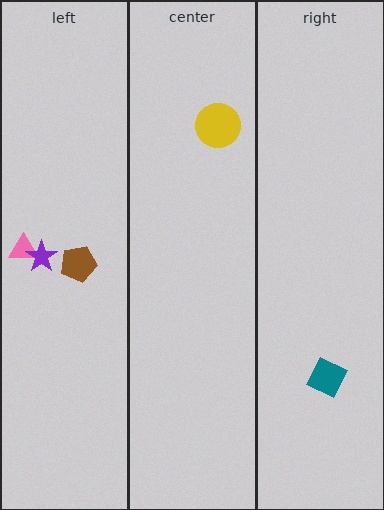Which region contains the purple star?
The left region.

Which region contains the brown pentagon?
The left region.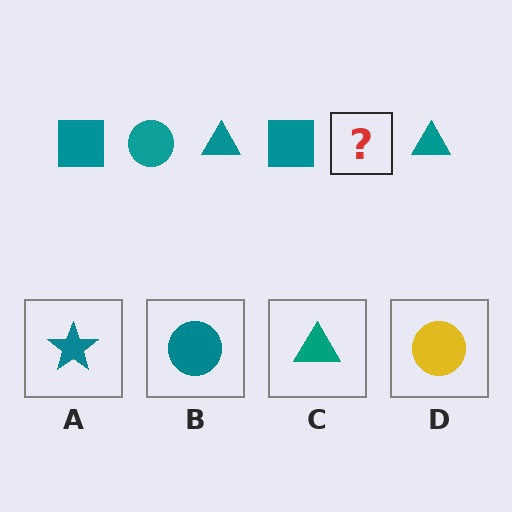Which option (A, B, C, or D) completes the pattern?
B.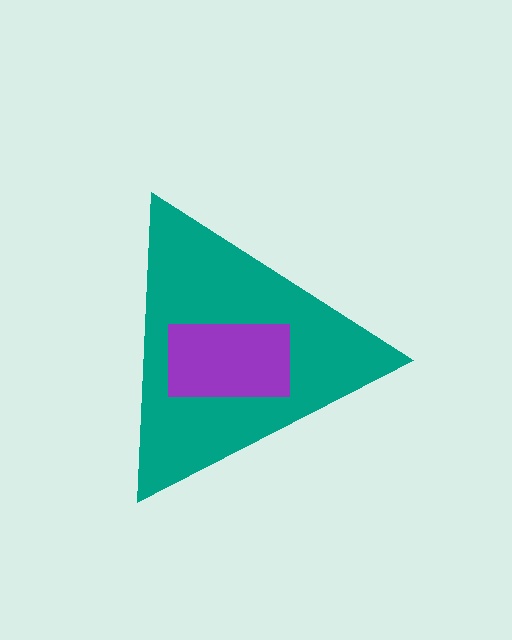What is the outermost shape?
The teal triangle.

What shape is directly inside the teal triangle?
The purple rectangle.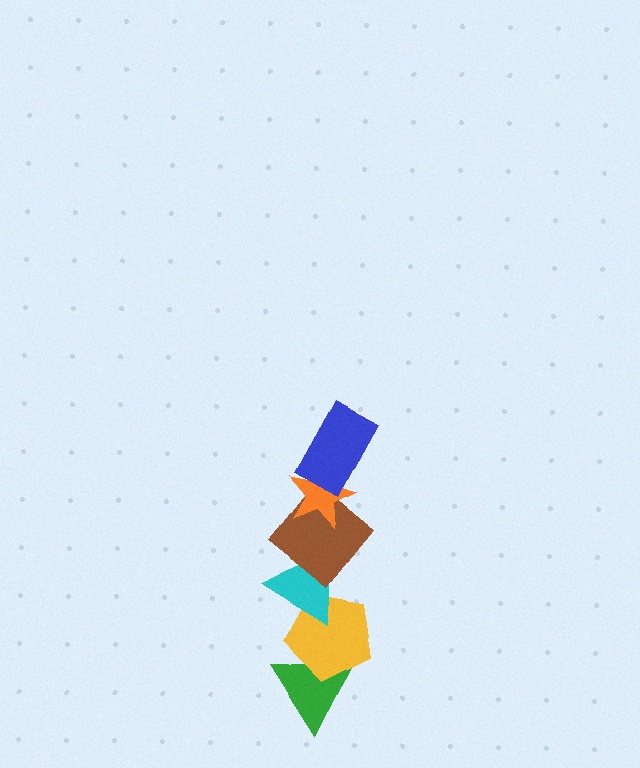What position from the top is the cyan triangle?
The cyan triangle is 4th from the top.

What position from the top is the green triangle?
The green triangle is 6th from the top.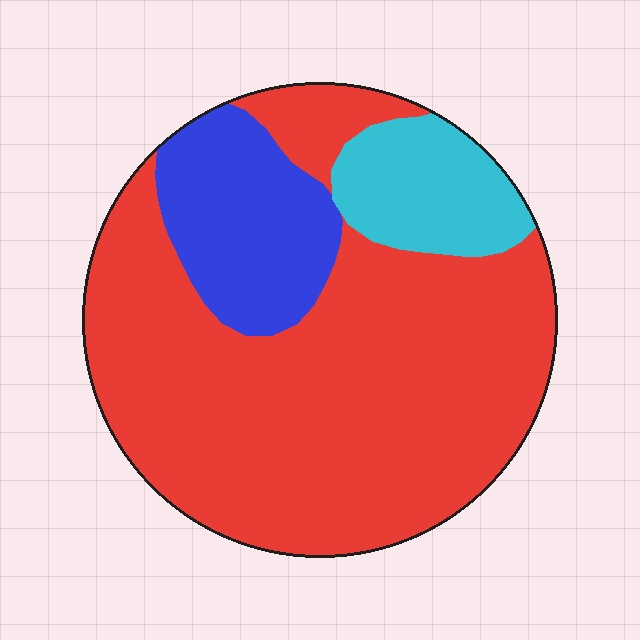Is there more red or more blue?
Red.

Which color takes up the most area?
Red, at roughly 70%.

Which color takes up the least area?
Cyan, at roughly 10%.